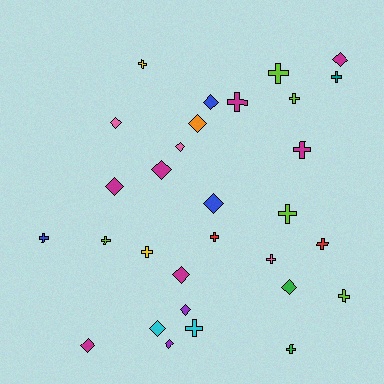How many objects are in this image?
There are 30 objects.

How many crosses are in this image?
There are 16 crosses.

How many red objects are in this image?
There are 2 red objects.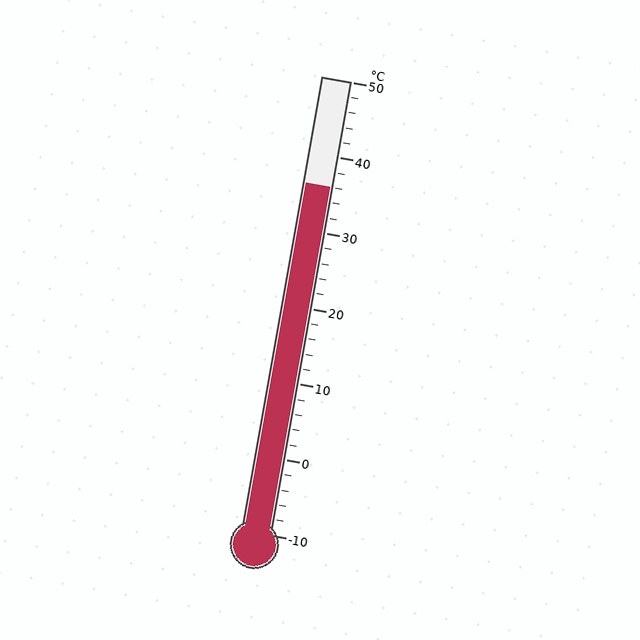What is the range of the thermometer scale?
The thermometer scale ranges from -10°C to 50°C.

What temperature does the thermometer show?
The thermometer shows approximately 36°C.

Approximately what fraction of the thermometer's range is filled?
The thermometer is filled to approximately 75% of its range.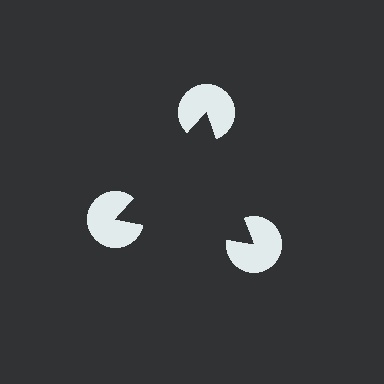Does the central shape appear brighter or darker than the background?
It typically appears slightly darker than the background, even though no actual brightness change is drawn.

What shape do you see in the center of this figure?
An illusory triangle — its edges are inferred from the aligned wedge cuts in the pac-man discs, not physically drawn.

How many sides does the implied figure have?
3 sides.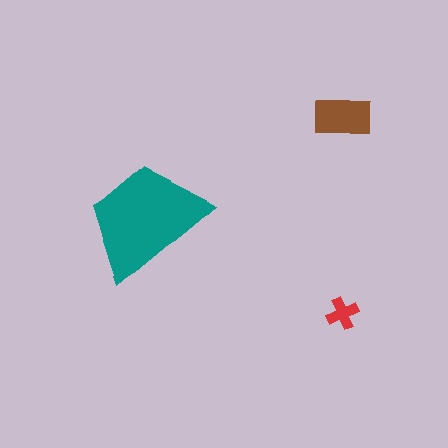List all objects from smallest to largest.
The red cross, the brown rectangle, the teal trapezoid.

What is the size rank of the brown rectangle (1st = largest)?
2nd.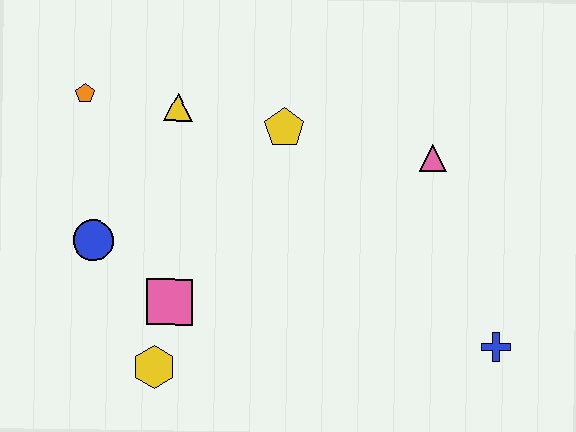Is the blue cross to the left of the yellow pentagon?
No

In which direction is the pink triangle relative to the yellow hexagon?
The pink triangle is to the right of the yellow hexagon.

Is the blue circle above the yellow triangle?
No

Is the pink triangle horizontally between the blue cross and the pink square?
Yes